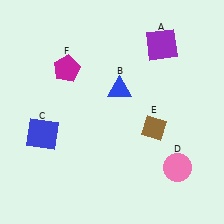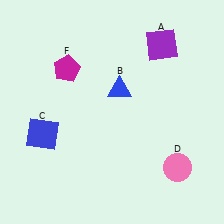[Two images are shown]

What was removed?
The brown diamond (E) was removed in Image 2.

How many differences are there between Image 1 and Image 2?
There is 1 difference between the two images.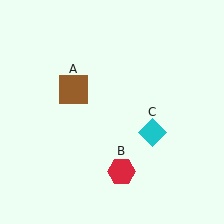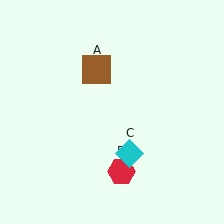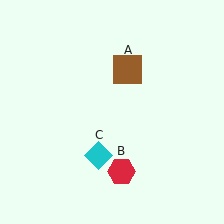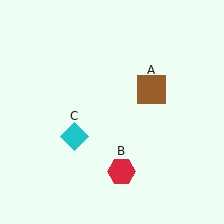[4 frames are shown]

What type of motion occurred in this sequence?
The brown square (object A), cyan diamond (object C) rotated clockwise around the center of the scene.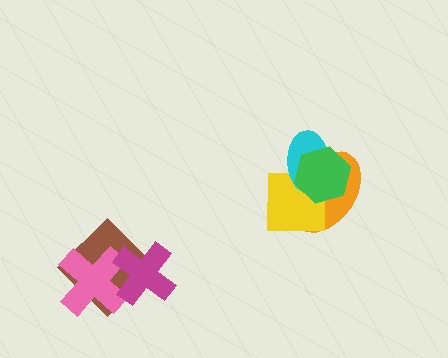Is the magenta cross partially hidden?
No, no other shape covers it.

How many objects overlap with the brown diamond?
2 objects overlap with the brown diamond.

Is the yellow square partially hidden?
Yes, it is partially covered by another shape.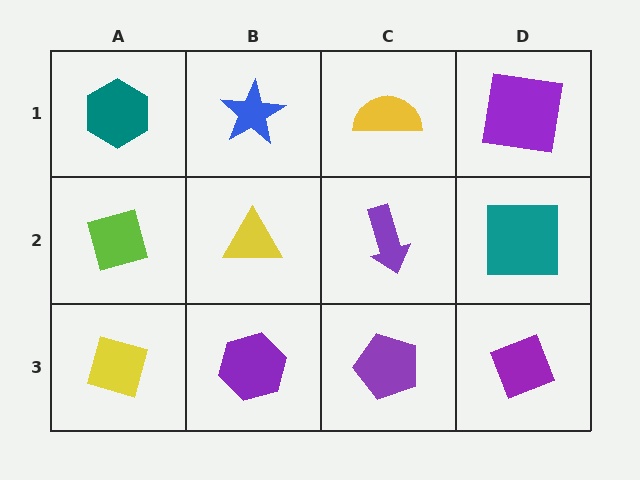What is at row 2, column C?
A purple arrow.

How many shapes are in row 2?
4 shapes.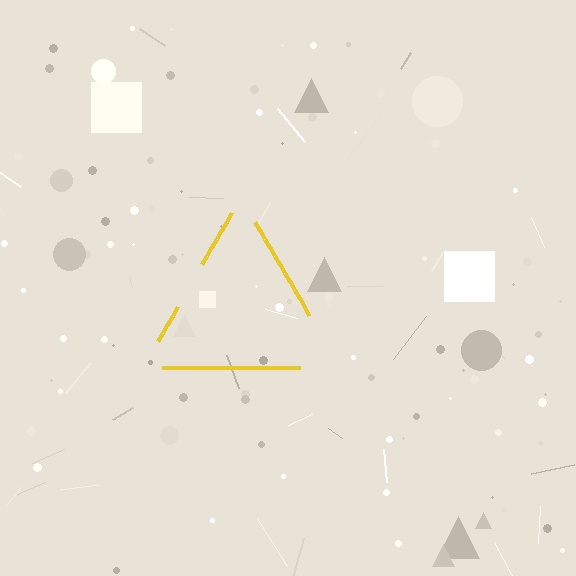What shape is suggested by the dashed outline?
The dashed outline suggests a triangle.